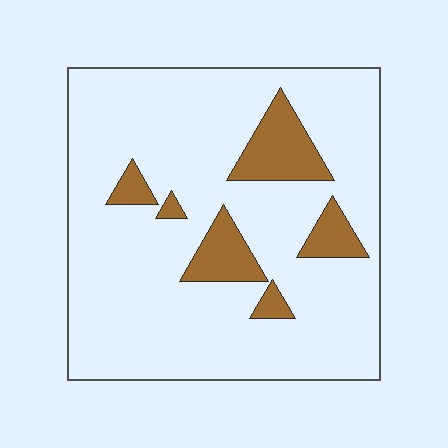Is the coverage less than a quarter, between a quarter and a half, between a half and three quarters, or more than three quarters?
Less than a quarter.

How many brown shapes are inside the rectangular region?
6.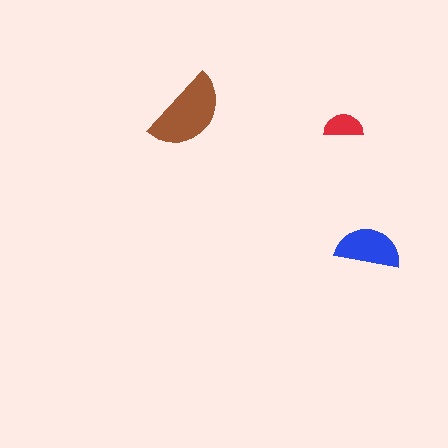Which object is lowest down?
The blue semicircle is bottommost.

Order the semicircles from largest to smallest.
the brown one, the blue one, the red one.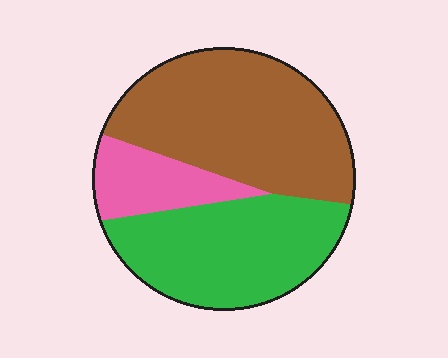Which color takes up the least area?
Pink, at roughly 15%.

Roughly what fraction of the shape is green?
Green covers around 40% of the shape.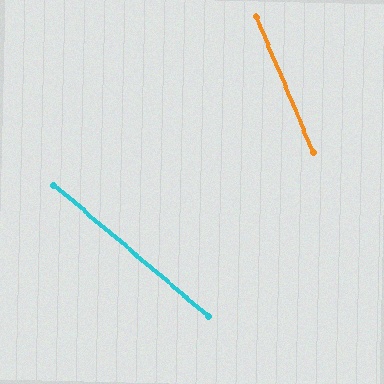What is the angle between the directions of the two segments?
Approximately 27 degrees.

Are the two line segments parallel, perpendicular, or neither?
Neither parallel nor perpendicular — they differ by about 27°.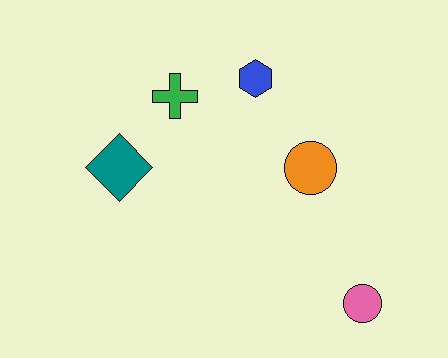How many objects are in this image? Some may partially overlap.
There are 5 objects.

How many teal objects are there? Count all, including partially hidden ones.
There is 1 teal object.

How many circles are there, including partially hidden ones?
There are 2 circles.